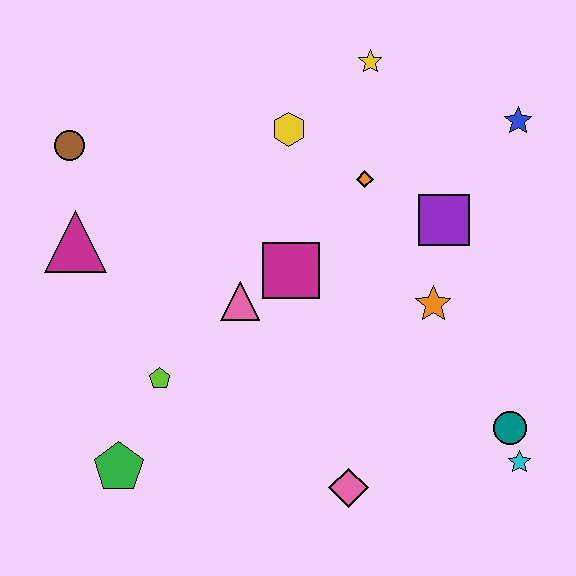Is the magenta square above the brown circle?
No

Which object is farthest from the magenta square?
The cyan star is farthest from the magenta square.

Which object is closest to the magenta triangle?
The brown circle is closest to the magenta triangle.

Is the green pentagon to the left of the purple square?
Yes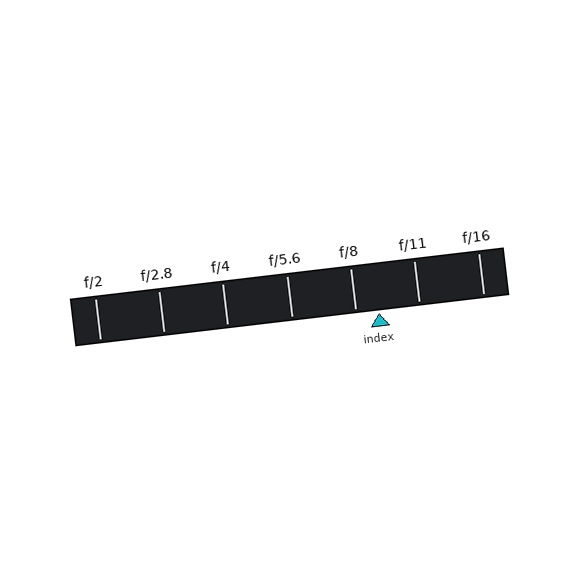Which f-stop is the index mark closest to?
The index mark is closest to f/8.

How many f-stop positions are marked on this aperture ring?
There are 7 f-stop positions marked.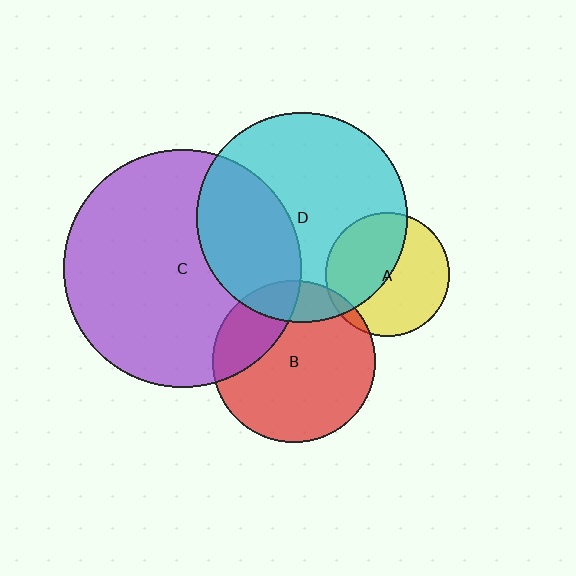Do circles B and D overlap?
Yes.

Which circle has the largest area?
Circle C (purple).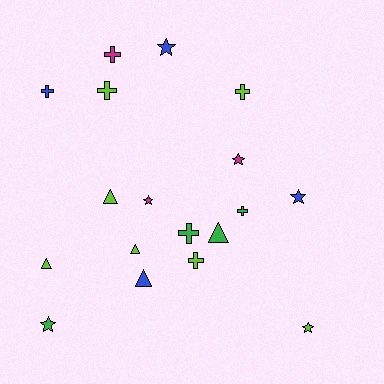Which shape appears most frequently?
Cross, with 7 objects.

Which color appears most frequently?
Lime, with 7 objects.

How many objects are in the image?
There are 18 objects.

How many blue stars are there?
There are 2 blue stars.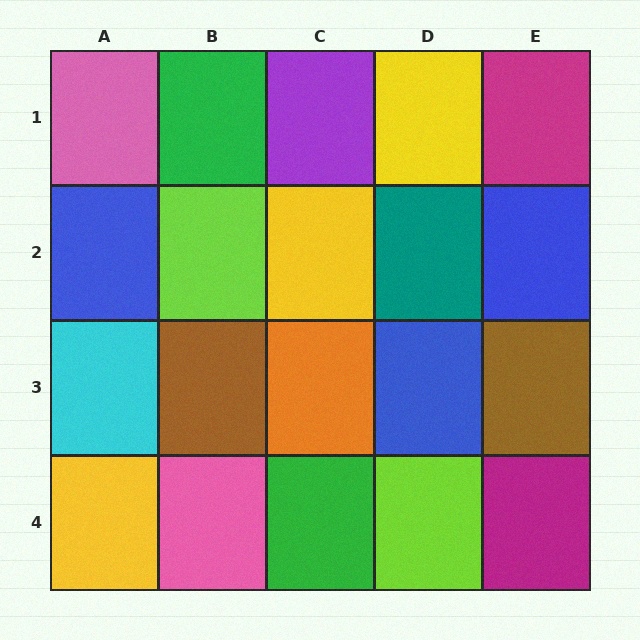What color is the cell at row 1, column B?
Green.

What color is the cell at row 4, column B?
Pink.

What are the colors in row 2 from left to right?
Blue, lime, yellow, teal, blue.